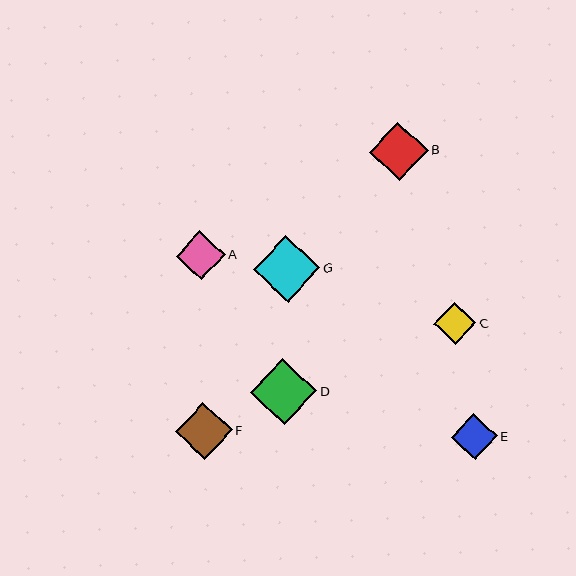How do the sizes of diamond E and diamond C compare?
Diamond E and diamond C are approximately the same size.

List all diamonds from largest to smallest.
From largest to smallest: D, G, B, F, A, E, C.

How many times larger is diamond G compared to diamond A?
Diamond G is approximately 1.4 times the size of diamond A.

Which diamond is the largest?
Diamond D is the largest with a size of approximately 66 pixels.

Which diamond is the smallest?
Diamond C is the smallest with a size of approximately 42 pixels.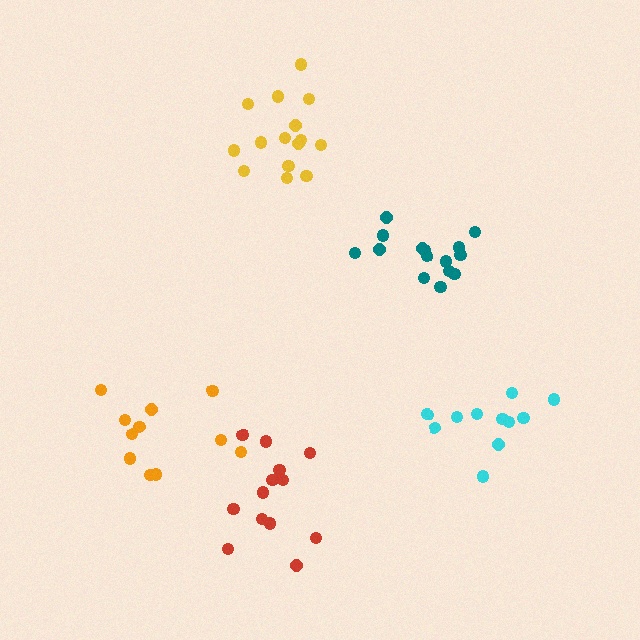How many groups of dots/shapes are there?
There are 5 groups.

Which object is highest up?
The yellow cluster is topmost.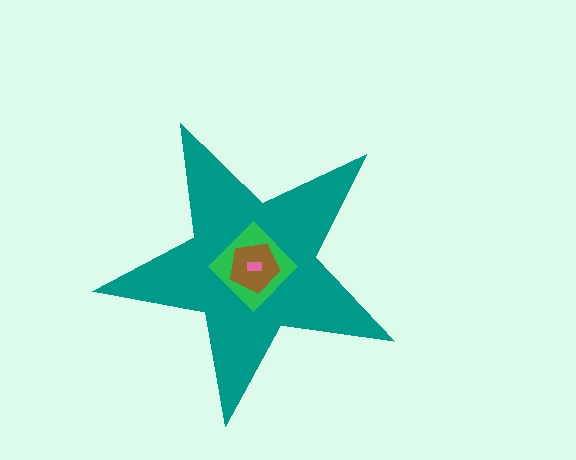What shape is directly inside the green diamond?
The brown pentagon.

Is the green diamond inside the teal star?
Yes.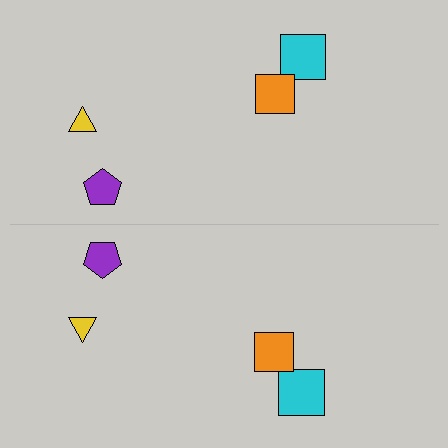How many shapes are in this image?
There are 8 shapes in this image.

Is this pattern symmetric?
Yes, this pattern has bilateral (reflection) symmetry.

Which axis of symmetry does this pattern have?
The pattern has a horizontal axis of symmetry running through the center of the image.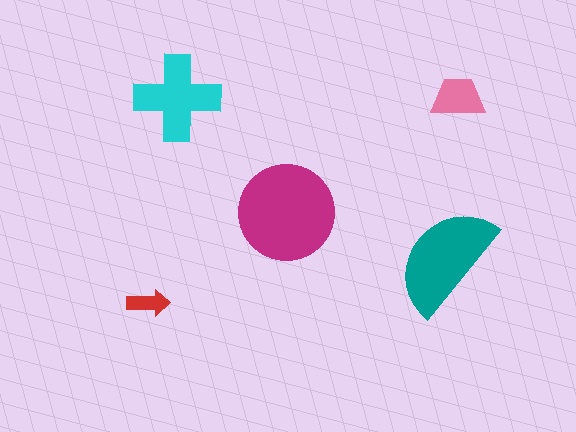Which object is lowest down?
The red arrow is bottommost.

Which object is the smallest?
The red arrow.